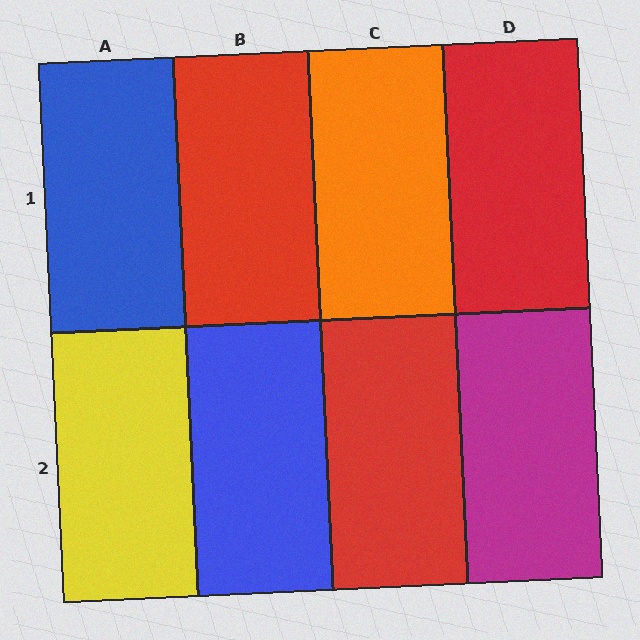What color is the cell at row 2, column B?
Blue.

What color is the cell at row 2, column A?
Yellow.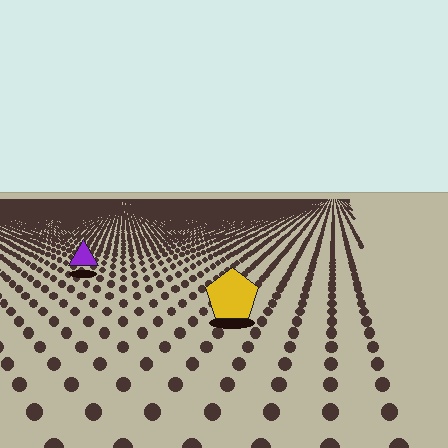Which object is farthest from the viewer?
The purple triangle is farthest from the viewer. It appears smaller and the ground texture around it is denser.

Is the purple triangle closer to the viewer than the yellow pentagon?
No. The yellow pentagon is closer — you can tell from the texture gradient: the ground texture is coarser near it.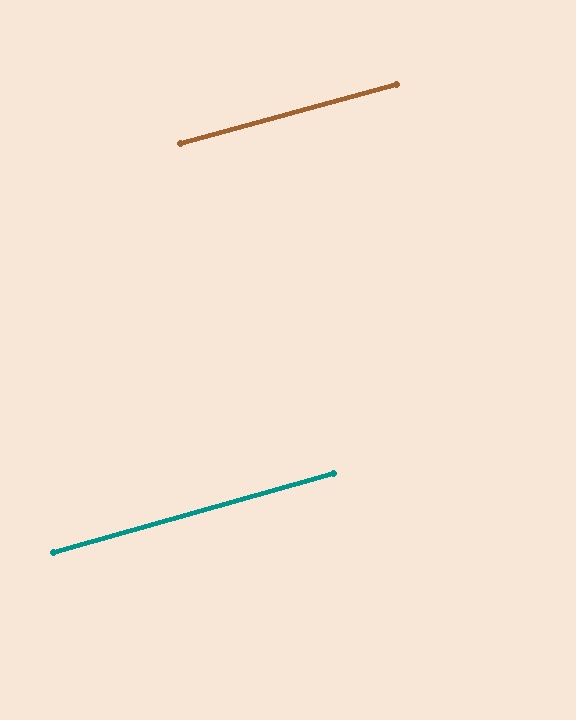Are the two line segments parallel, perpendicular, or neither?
Parallel — their directions differ by only 0.4°.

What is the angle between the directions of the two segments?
Approximately 0 degrees.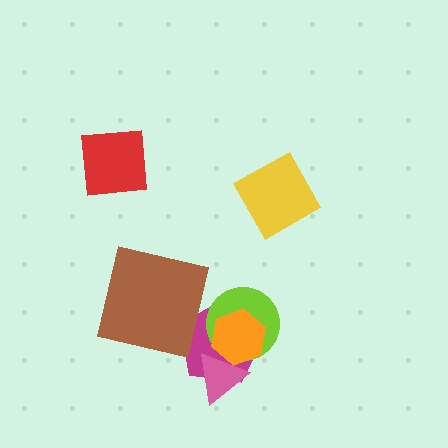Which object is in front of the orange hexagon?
The pink triangle is in front of the orange hexagon.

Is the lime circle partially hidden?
Yes, it is partially covered by another shape.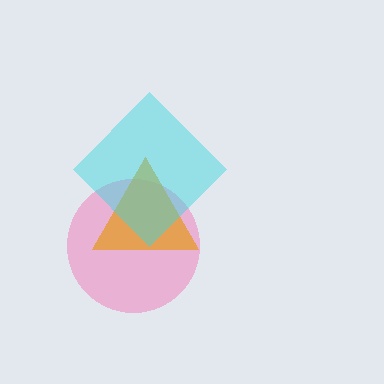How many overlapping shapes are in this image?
There are 3 overlapping shapes in the image.